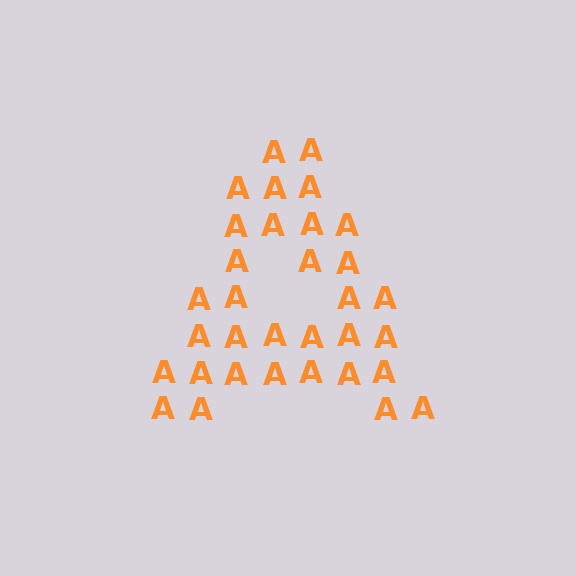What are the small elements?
The small elements are letter A's.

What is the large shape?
The large shape is the letter A.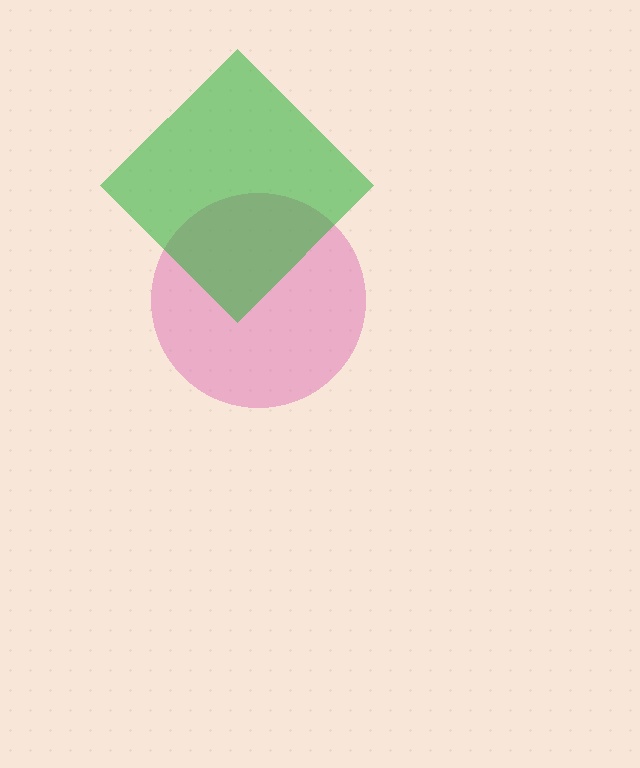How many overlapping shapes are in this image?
There are 2 overlapping shapes in the image.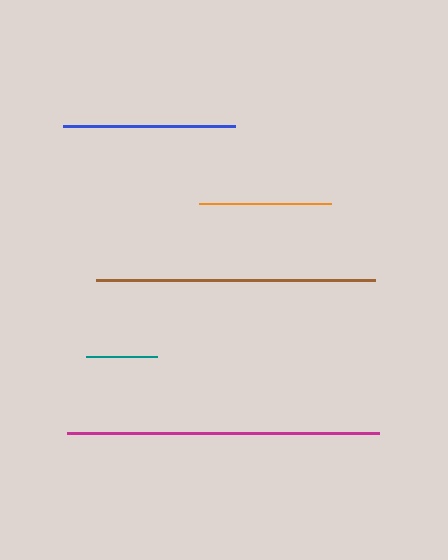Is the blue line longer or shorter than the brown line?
The brown line is longer than the blue line.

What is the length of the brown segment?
The brown segment is approximately 279 pixels long.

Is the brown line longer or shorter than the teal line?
The brown line is longer than the teal line.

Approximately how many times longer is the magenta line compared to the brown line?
The magenta line is approximately 1.1 times the length of the brown line.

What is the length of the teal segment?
The teal segment is approximately 72 pixels long.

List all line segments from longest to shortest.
From longest to shortest: magenta, brown, blue, orange, teal.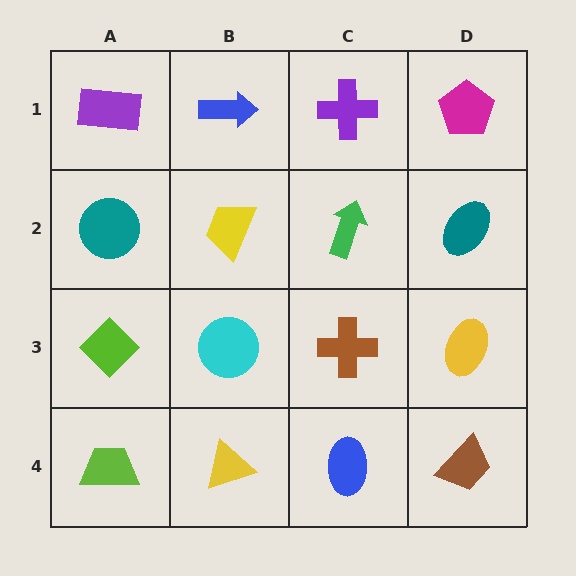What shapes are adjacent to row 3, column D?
A teal ellipse (row 2, column D), a brown trapezoid (row 4, column D), a brown cross (row 3, column C).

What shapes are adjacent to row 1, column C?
A green arrow (row 2, column C), a blue arrow (row 1, column B), a magenta pentagon (row 1, column D).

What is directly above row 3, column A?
A teal circle.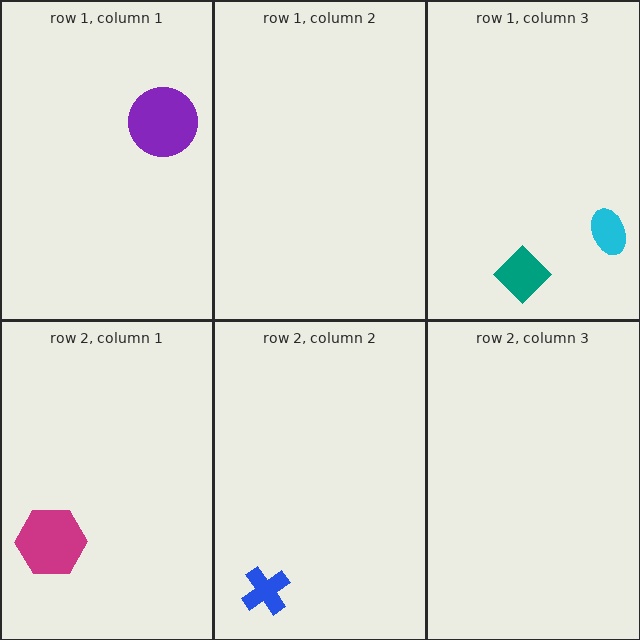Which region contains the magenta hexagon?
The row 2, column 1 region.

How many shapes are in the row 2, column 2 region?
1.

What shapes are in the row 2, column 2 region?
The blue cross.